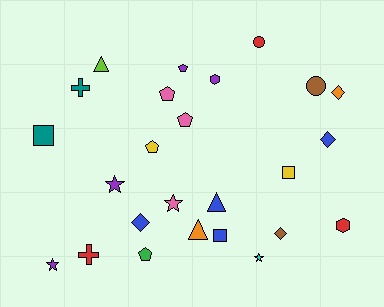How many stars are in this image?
There are 4 stars.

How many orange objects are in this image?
There are 2 orange objects.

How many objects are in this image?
There are 25 objects.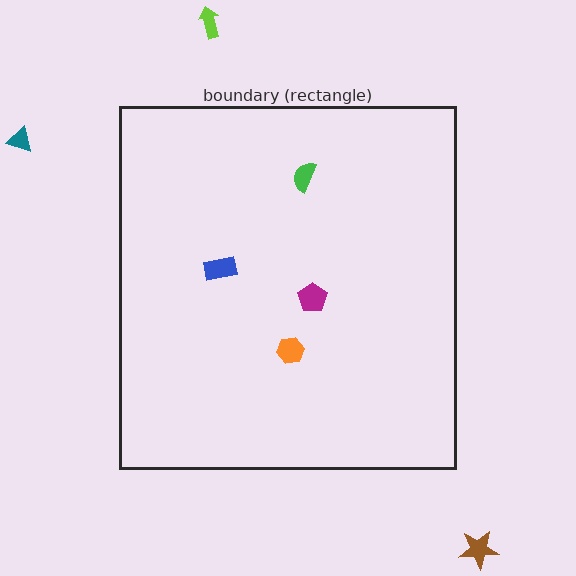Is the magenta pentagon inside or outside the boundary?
Inside.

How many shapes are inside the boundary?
4 inside, 3 outside.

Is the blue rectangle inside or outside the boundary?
Inside.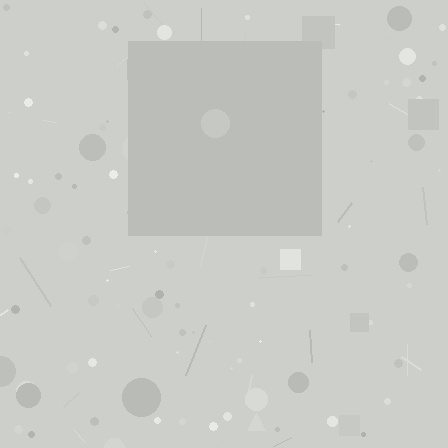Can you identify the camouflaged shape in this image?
The camouflaged shape is a square.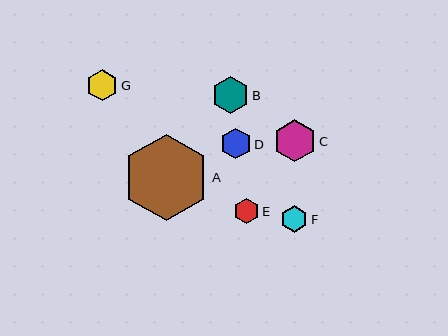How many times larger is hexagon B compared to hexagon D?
Hexagon B is approximately 1.2 times the size of hexagon D.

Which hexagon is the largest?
Hexagon A is the largest with a size of approximately 87 pixels.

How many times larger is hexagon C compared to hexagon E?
Hexagon C is approximately 1.7 times the size of hexagon E.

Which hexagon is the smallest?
Hexagon E is the smallest with a size of approximately 26 pixels.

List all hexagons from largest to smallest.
From largest to smallest: A, C, B, G, D, F, E.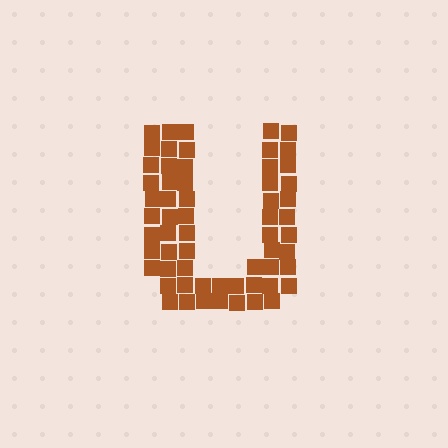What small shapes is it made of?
It is made of small squares.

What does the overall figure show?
The overall figure shows the letter U.